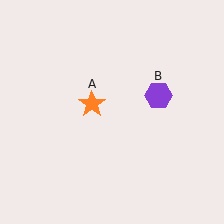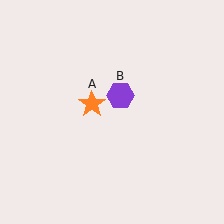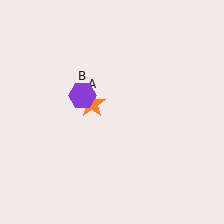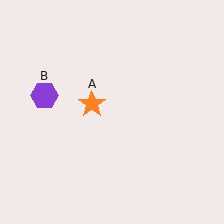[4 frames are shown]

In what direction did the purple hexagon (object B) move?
The purple hexagon (object B) moved left.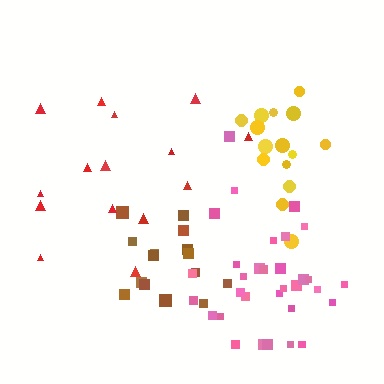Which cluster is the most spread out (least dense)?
Red.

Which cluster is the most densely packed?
Brown.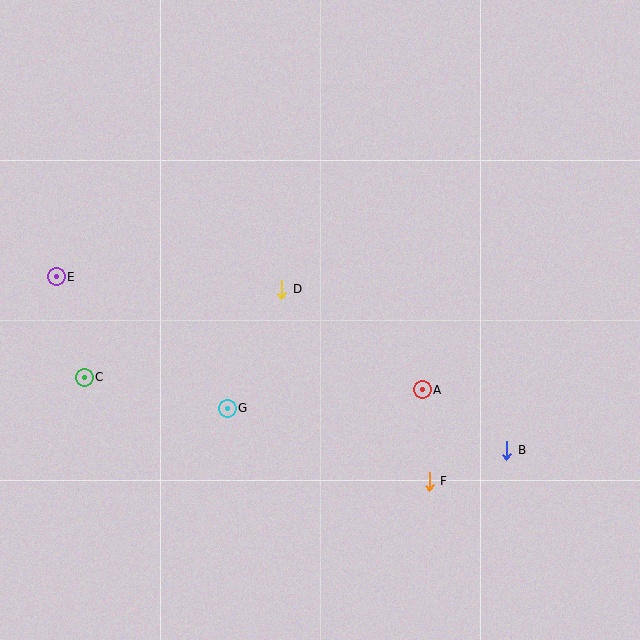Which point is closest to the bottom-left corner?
Point C is closest to the bottom-left corner.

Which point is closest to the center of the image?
Point D at (282, 289) is closest to the center.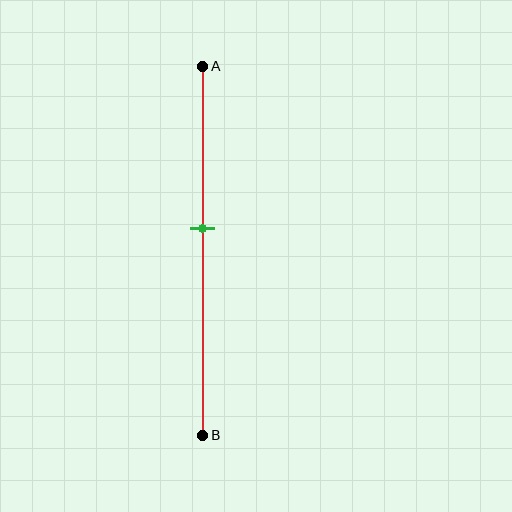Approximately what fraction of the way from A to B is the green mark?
The green mark is approximately 45% of the way from A to B.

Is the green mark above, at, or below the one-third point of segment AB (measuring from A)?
The green mark is below the one-third point of segment AB.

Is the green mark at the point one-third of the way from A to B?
No, the mark is at about 45% from A, not at the 33% one-third point.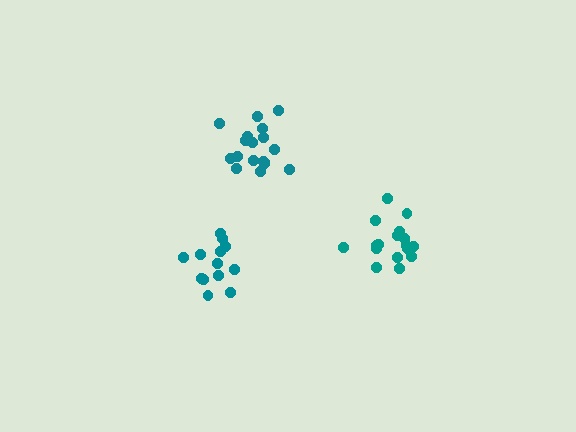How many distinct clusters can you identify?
There are 3 distinct clusters.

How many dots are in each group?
Group 1: 13 dots, Group 2: 17 dots, Group 3: 18 dots (48 total).